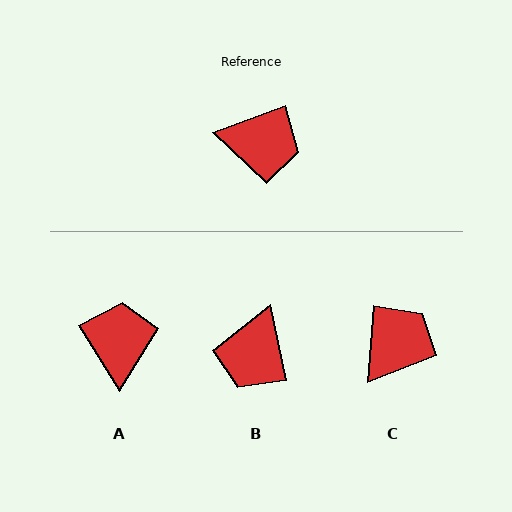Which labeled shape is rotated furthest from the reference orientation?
A, about 101 degrees away.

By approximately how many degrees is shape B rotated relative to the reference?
Approximately 98 degrees clockwise.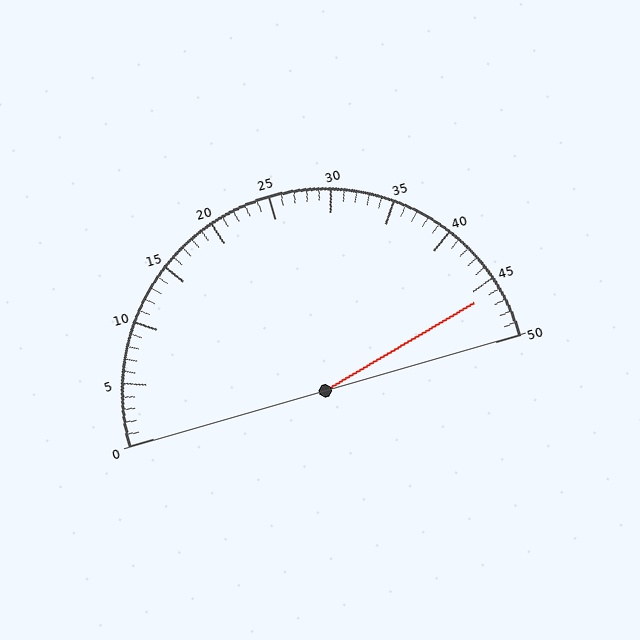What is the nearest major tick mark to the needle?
The nearest major tick mark is 45.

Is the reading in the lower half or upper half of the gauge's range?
The reading is in the upper half of the range (0 to 50).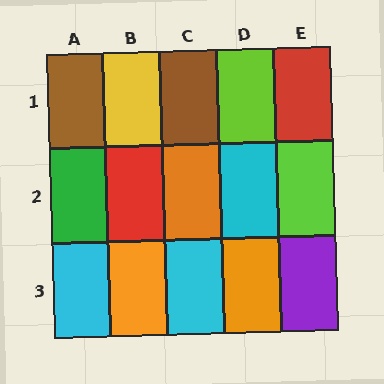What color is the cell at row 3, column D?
Orange.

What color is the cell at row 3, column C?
Cyan.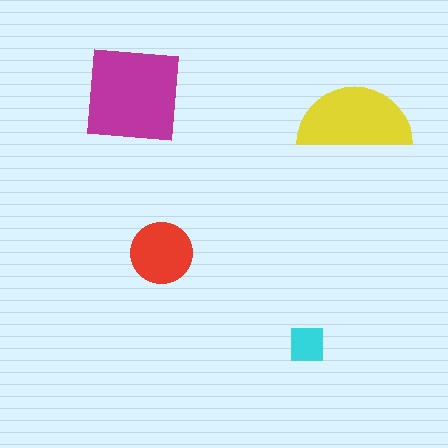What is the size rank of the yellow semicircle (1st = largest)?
2nd.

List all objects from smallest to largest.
The cyan square, the red circle, the yellow semicircle, the magenta square.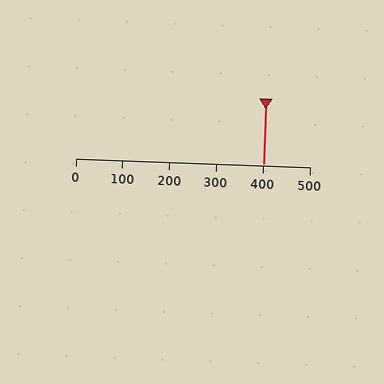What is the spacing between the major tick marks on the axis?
The major ticks are spaced 100 apart.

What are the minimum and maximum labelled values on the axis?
The axis runs from 0 to 500.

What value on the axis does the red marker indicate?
The marker indicates approximately 400.